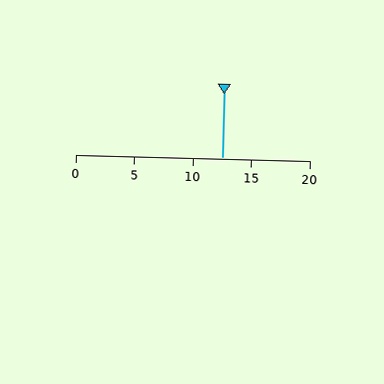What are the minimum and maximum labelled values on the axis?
The axis runs from 0 to 20.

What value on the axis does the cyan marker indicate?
The marker indicates approximately 12.5.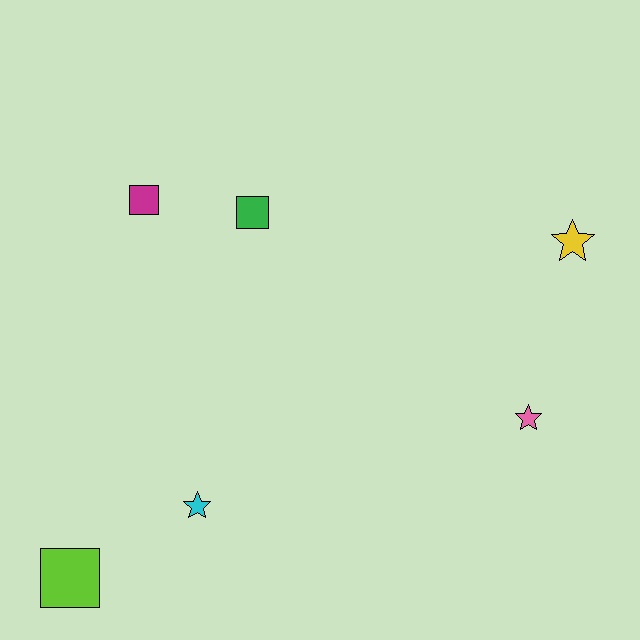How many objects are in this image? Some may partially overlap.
There are 6 objects.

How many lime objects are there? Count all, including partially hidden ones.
There is 1 lime object.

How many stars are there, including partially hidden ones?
There are 3 stars.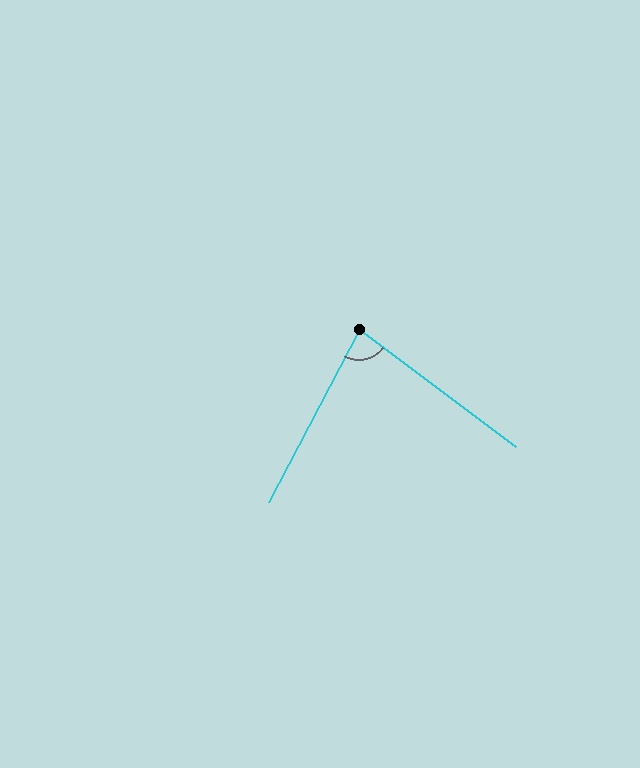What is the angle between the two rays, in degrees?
Approximately 81 degrees.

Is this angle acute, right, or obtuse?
It is acute.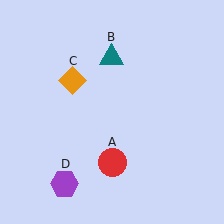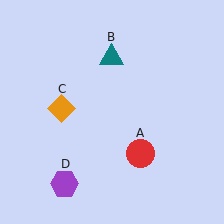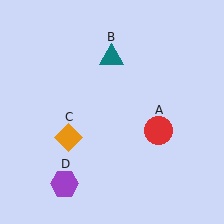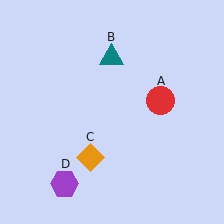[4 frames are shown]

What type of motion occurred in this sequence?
The red circle (object A), orange diamond (object C) rotated counterclockwise around the center of the scene.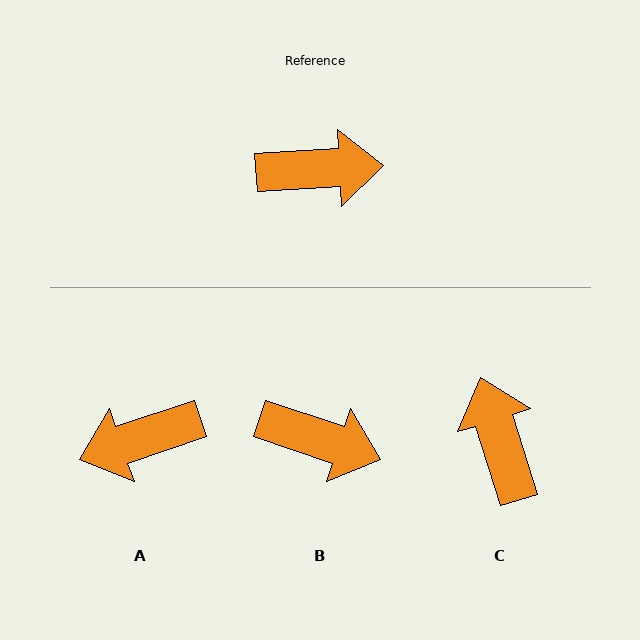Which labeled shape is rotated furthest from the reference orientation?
A, about 164 degrees away.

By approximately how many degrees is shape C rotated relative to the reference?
Approximately 104 degrees counter-clockwise.